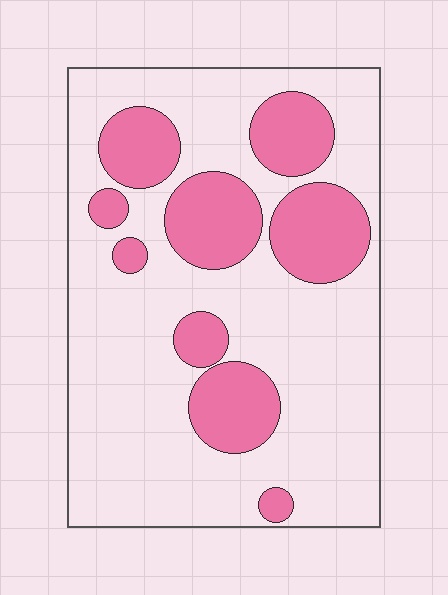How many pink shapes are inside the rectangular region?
9.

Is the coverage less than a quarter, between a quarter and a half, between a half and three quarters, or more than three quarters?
Between a quarter and a half.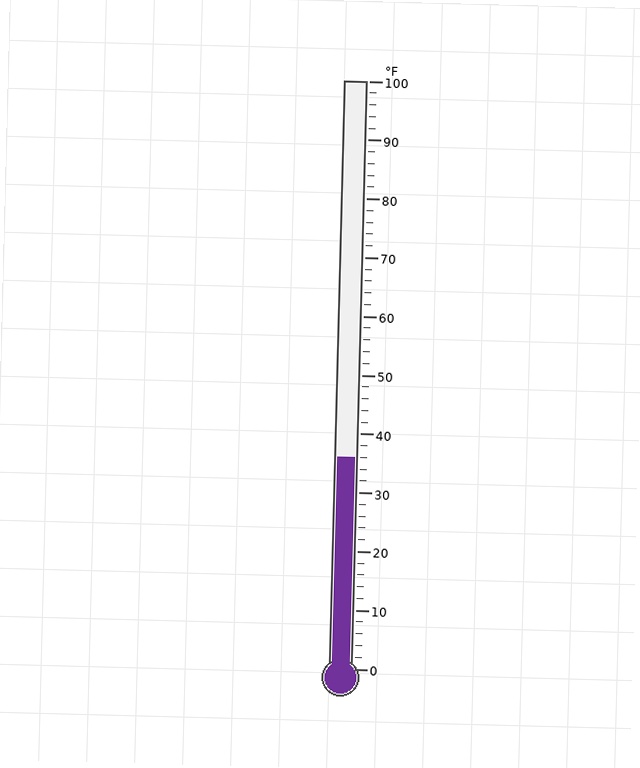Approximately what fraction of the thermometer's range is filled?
The thermometer is filled to approximately 35% of its range.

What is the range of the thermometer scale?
The thermometer scale ranges from 0°F to 100°F.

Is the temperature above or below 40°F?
The temperature is below 40°F.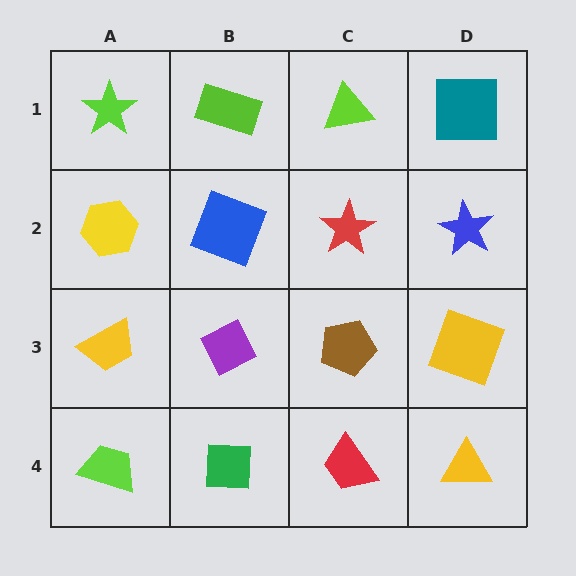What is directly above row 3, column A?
A yellow hexagon.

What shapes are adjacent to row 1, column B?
A blue square (row 2, column B), a lime star (row 1, column A), a lime triangle (row 1, column C).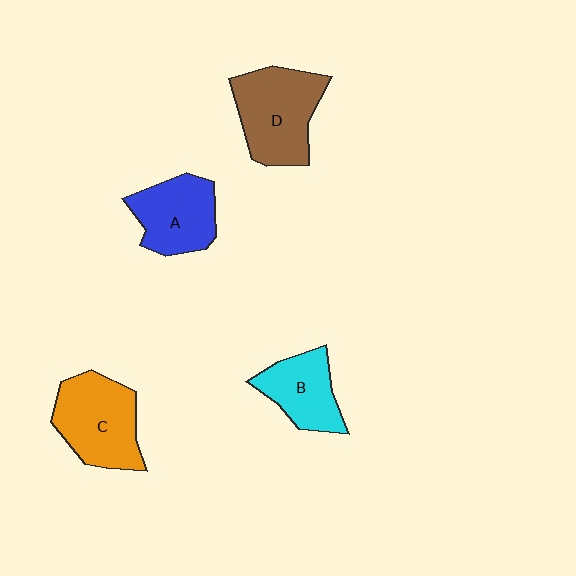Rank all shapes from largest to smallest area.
From largest to smallest: D (brown), C (orange), A (blue), B (cyan).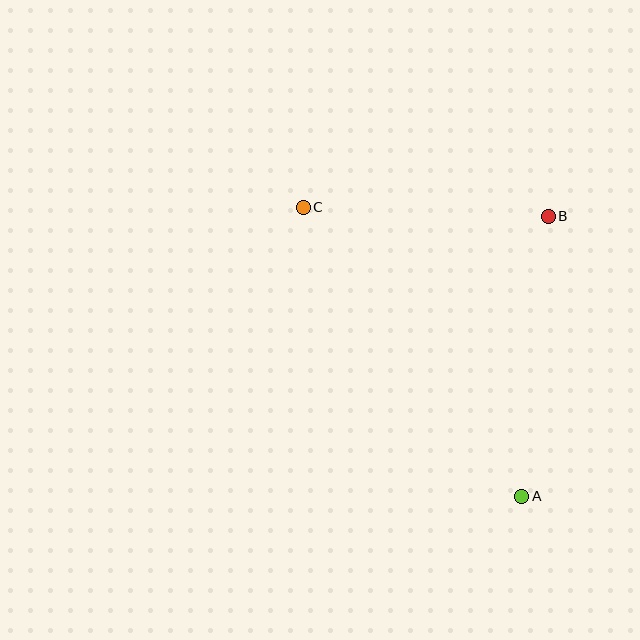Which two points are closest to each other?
Points B and C are closest to each other.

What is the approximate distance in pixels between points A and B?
The distance between A and B is approximately 281 pixels.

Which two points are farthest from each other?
Points A and C are farthest from each other.